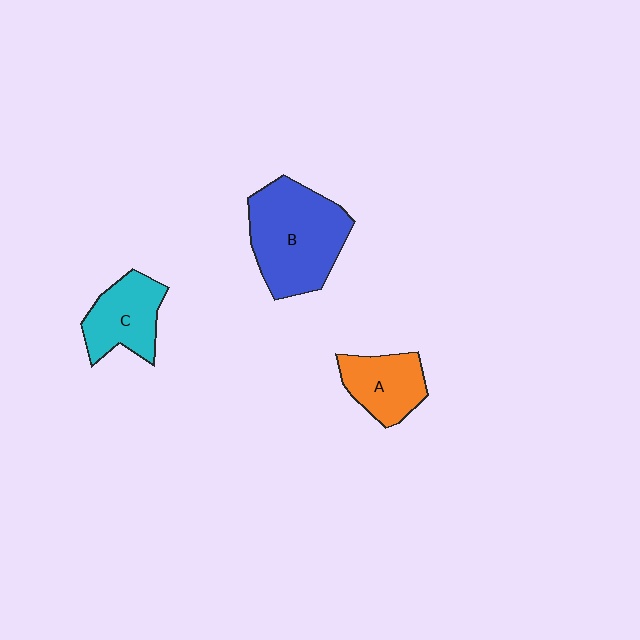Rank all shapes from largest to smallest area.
From largest to smallest: B (blue), C (cyan), A (orange).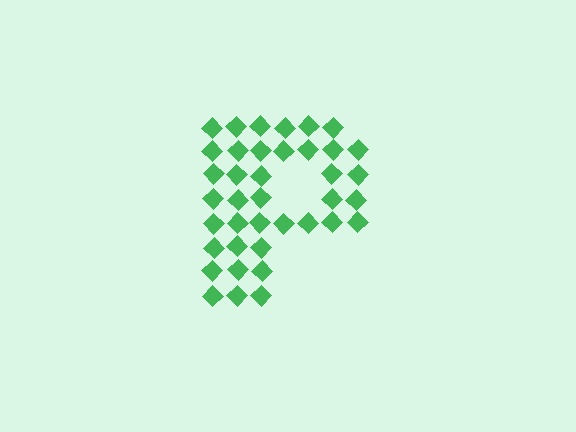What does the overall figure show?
The overall figure shows the letter P.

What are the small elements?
The small elements are diamonds.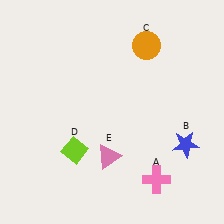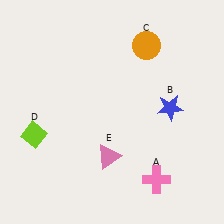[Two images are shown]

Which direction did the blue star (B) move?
The blue star (B) moved up.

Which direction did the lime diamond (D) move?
The lime diamond (D) moved left.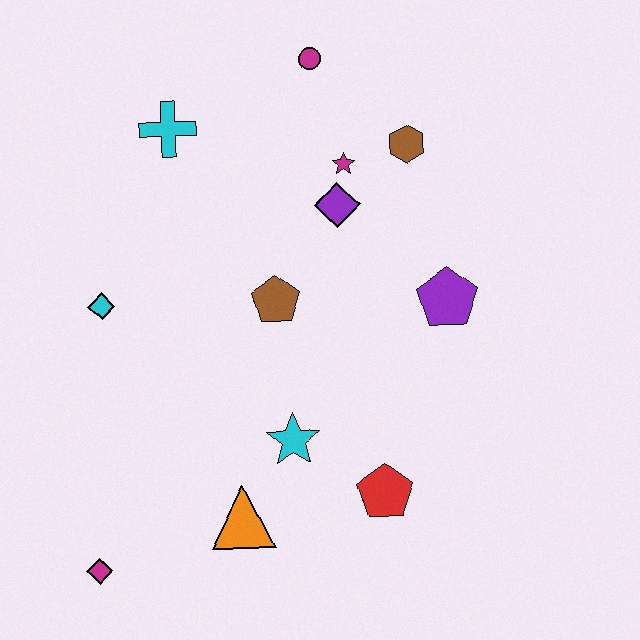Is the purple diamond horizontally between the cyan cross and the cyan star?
No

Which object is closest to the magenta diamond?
The orange triangle is closest to the magenta diamond.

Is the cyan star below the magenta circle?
Yes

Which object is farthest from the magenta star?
The magenta diamond is farthest from the magenta star.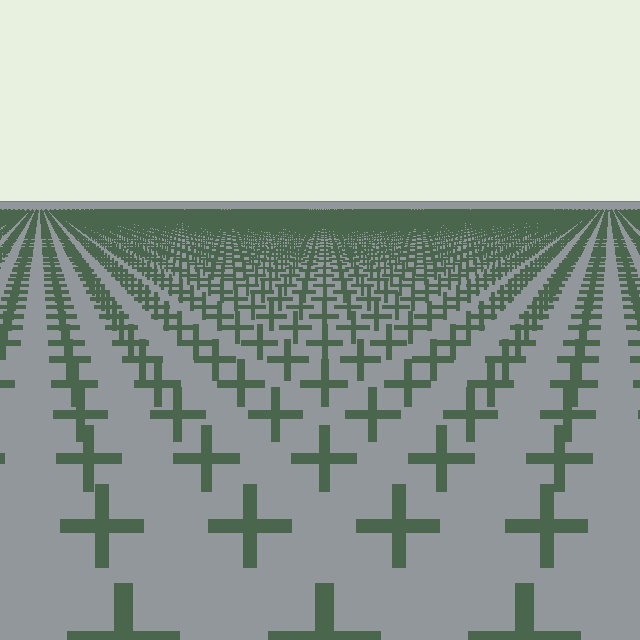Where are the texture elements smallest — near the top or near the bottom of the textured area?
Near the top.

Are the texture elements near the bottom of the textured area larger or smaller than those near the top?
Larger. Near the bottom, elements are closer to the viewer and appear at a bigger on-screen size.